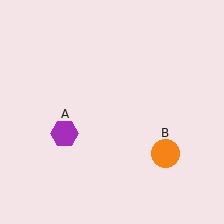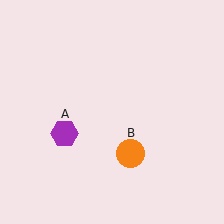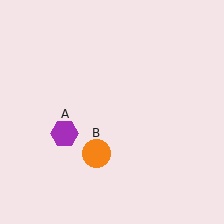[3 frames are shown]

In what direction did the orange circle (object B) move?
The orange circle (object B) moved left.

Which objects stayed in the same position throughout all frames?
Purple hexagon (object A) remained stationary.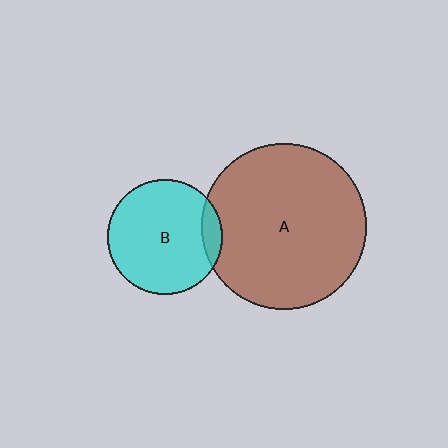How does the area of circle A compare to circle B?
Approximately 2.1 times.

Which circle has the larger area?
Circle A (brown).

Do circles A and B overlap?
Yes.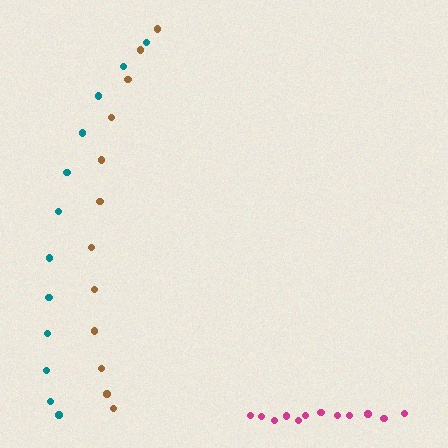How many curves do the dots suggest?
There are 3 distinct paths.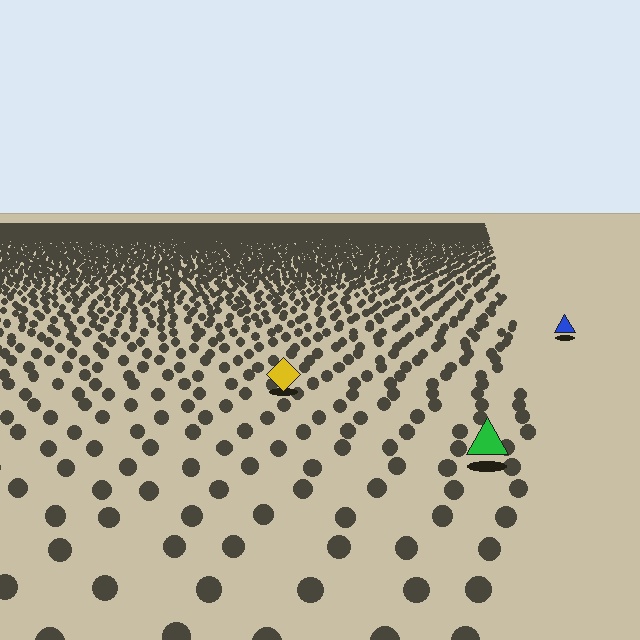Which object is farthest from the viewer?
The blue triangle is farthest from the viewer. It appears smaller and the ground texture around it is denser.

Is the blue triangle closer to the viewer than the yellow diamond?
No. The yellow diamond is closer — you can tell from the texture gradient: the ground texture is coarser near it.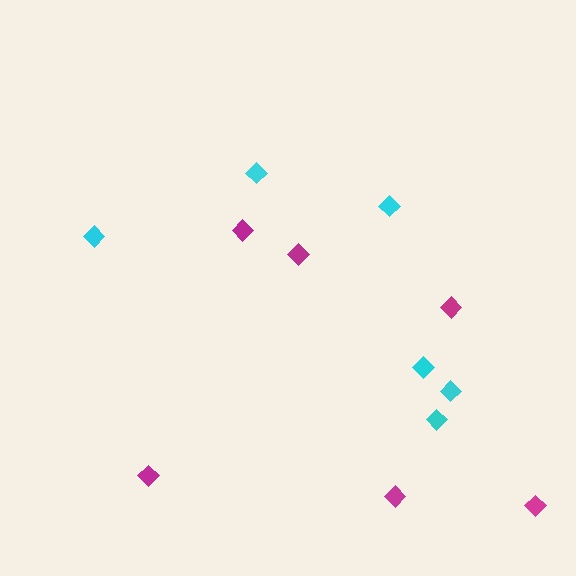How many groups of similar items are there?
There are 2 groups: one group of magenta diamonds (6) and one group of cyan diamonds (6).